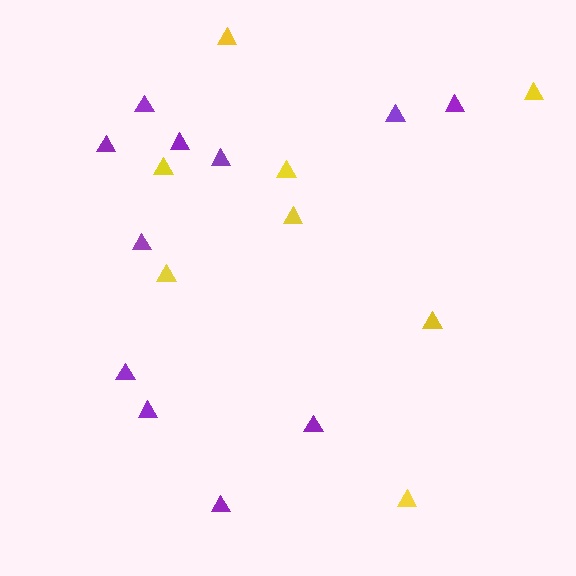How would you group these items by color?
There are 2 groups: one group of yellow triangles (8) and one group of purple triangles (11).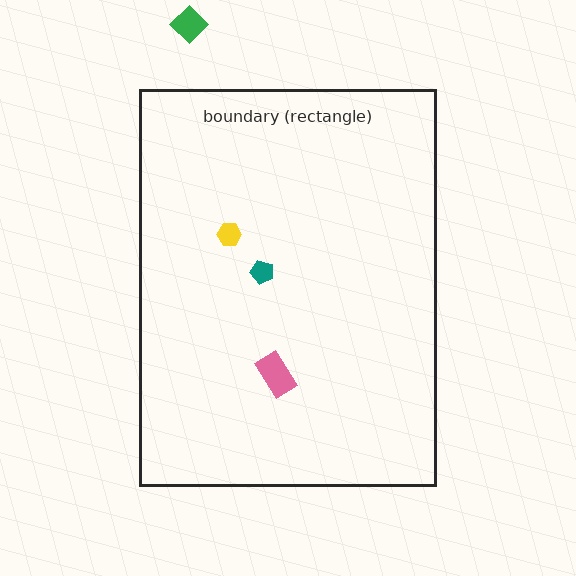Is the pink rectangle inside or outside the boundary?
Inside.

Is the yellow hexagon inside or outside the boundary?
Inside.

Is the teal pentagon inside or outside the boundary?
Inside.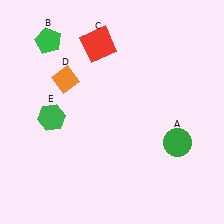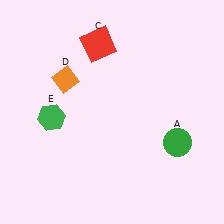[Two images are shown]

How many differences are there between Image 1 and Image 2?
There is 1 difference between the two images.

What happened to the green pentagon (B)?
The green pentagon (B) was removed in Image 2. It was in the top-left area of Image 1.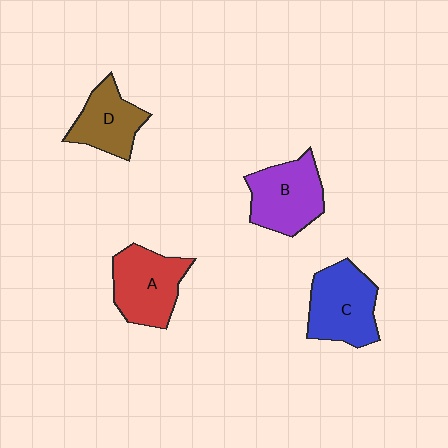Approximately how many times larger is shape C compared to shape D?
Approximately 1.3 times.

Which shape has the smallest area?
Shape D (brown).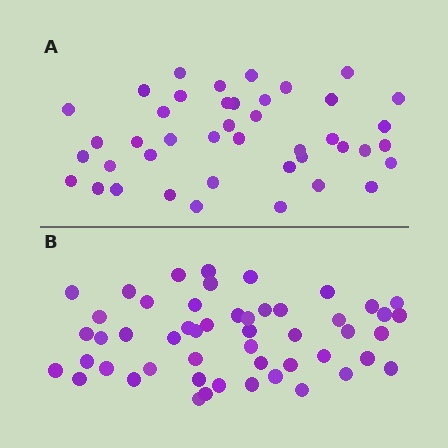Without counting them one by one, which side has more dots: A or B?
Region B (the bottom region) has more dots.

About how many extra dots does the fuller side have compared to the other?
Region B has roughly 8 or so more dots than region A.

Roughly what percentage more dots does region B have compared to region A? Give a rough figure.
About 20% more.